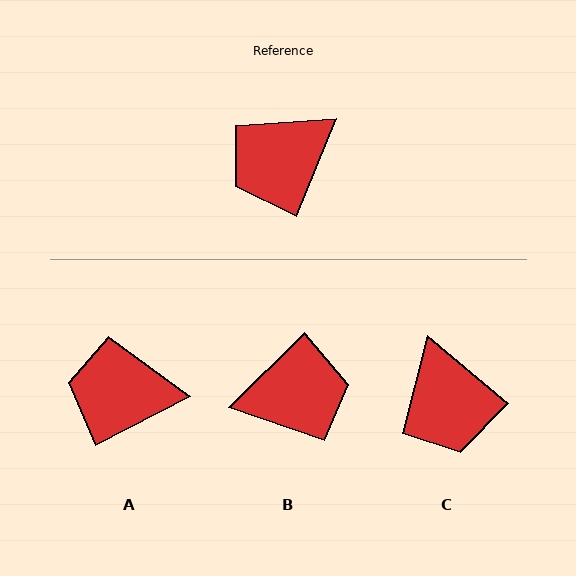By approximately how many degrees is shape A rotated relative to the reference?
Approximately 40 degrees clockwise.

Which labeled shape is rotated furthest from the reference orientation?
B, about 157 degrees away.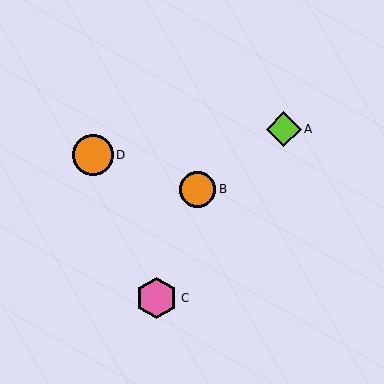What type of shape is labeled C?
Shape C is a pink hexagon.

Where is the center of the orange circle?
The center of the orange circle is at (198, 189).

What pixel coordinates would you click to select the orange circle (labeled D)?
Click at (93, 155) to select the orange circle D.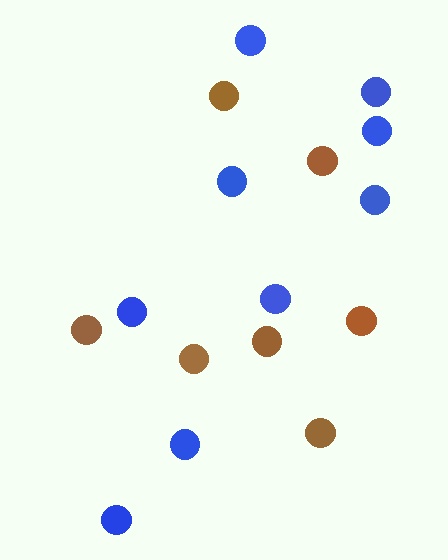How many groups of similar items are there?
There are 2 groups: one group of blue circles (9) and one group of brown circles (7).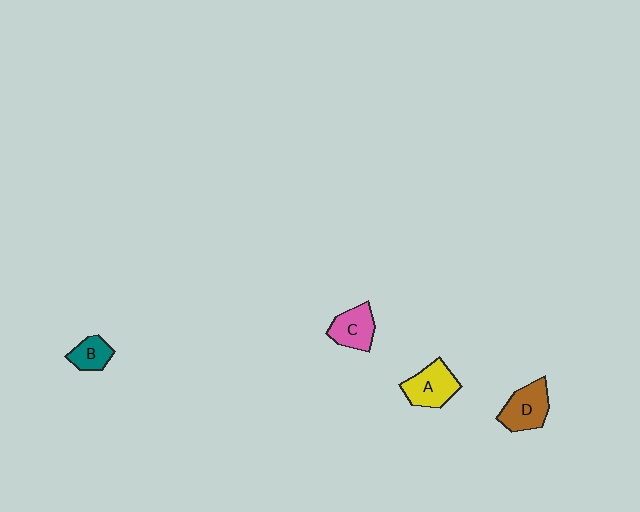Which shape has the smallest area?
Shape B (teal).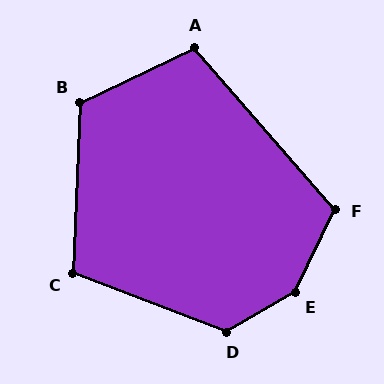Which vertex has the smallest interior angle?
A, at approximately 106 degrees.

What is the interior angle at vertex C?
Approximately 109 degrees (obtuse).